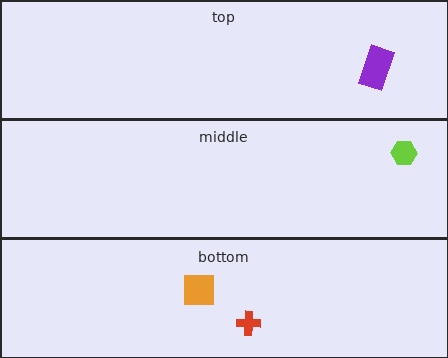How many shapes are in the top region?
1.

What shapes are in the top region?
The purple rectangle.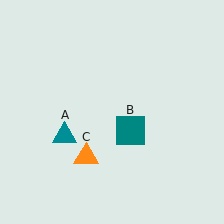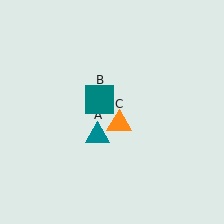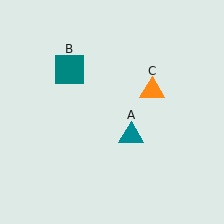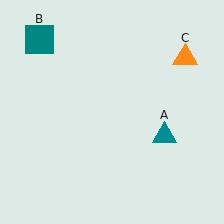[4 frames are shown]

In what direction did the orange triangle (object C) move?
The orange triangle (object C) moved up and to the right.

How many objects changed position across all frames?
3 objects changed position: teal triangle (object A), teal square (object B), orange triangle (object C).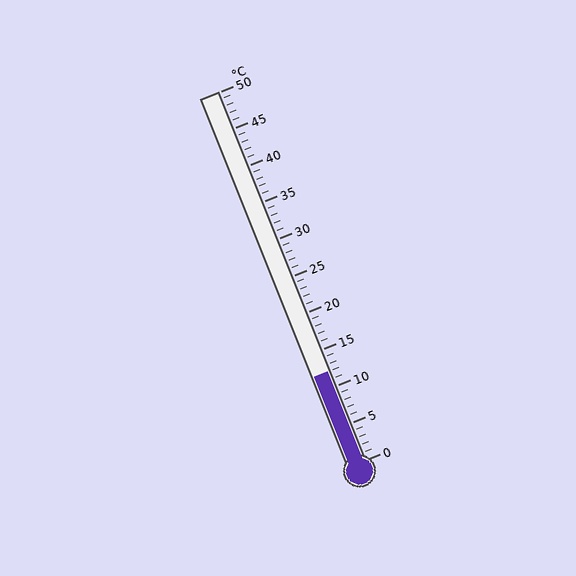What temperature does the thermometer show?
The thermometer shows approximately 12°C.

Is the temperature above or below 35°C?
The temperature is below 35°C.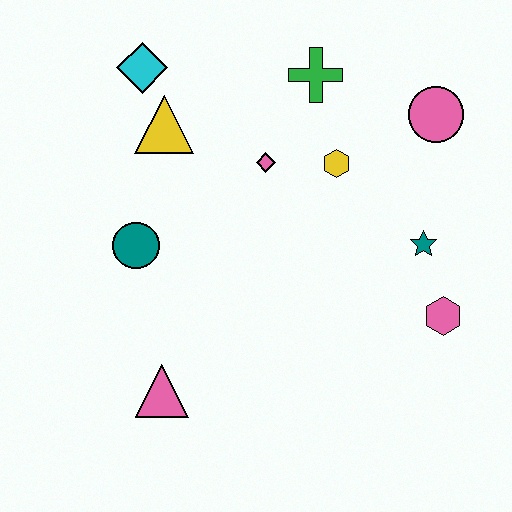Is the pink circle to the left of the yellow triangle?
No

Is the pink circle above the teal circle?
Yes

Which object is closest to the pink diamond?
The yellow hexagon is closest to the pink diamond.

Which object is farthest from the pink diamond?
The pink triangle is farthest from the pink diamond.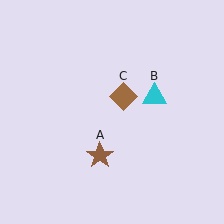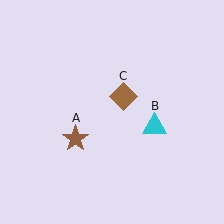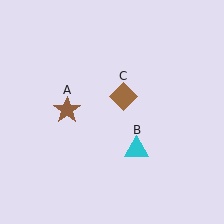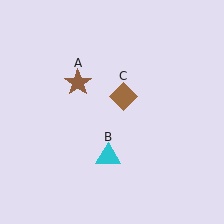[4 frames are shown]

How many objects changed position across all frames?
2 objects changed position: brown star (object A), cyan triangle (object B).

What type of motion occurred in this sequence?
The brown star (object A), cyan triangle (object B) rotated clockwise around the center of the scene.